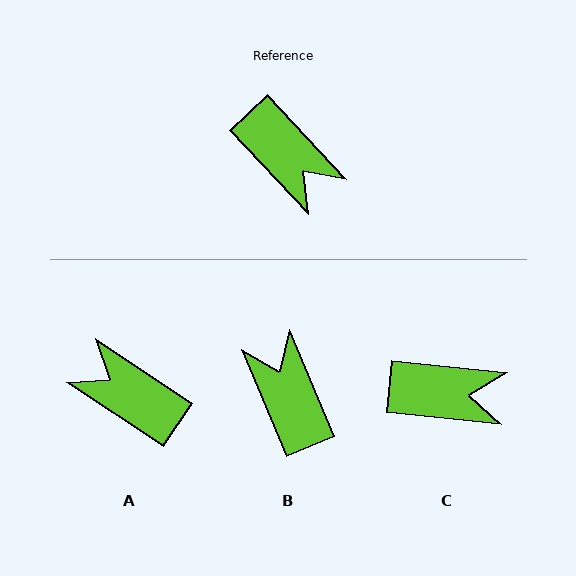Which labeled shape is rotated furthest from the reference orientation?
A, about 167 degrees away.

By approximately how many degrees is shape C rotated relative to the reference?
Approximately 41 degrees counter-clockwise.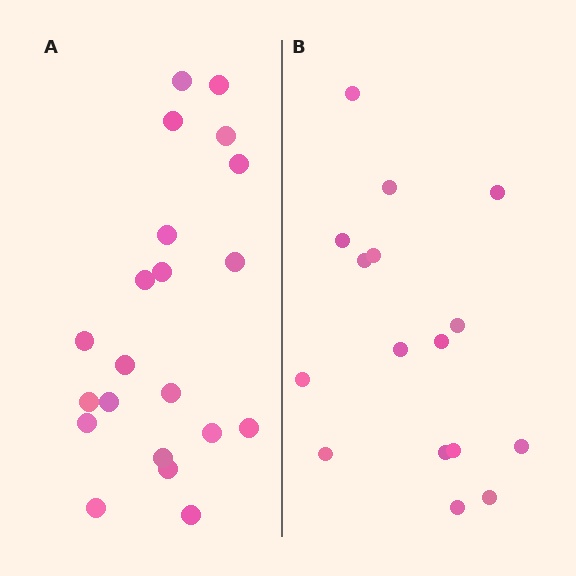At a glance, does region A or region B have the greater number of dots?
Region A (the left region) has more dots.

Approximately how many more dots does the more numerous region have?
Region A has about 5 more dots than region B.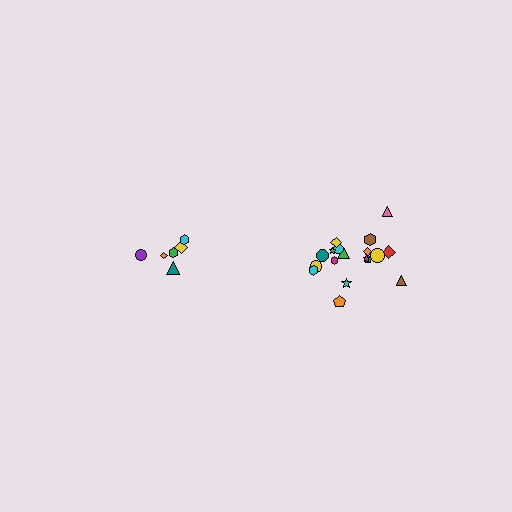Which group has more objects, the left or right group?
The right group.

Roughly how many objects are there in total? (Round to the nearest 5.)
Roughly 25 objects in total.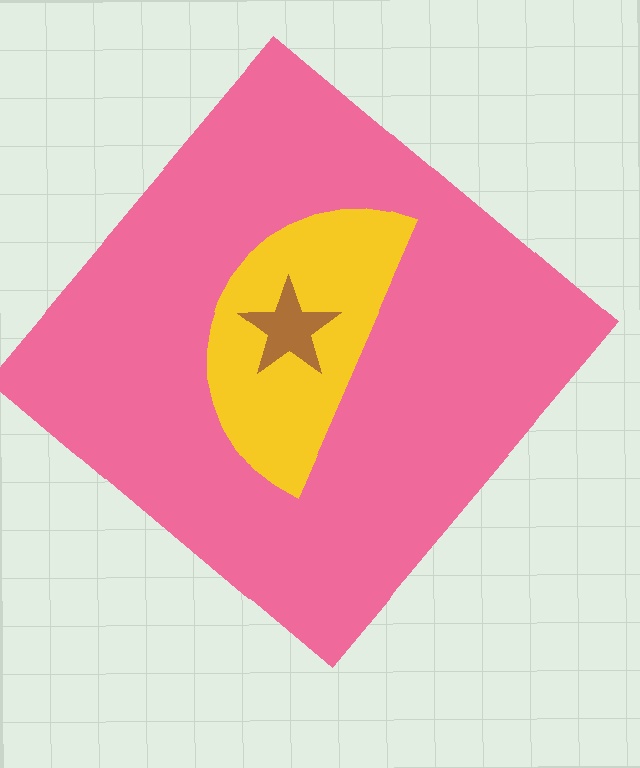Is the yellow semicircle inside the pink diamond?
Yes.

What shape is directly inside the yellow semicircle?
The brown star.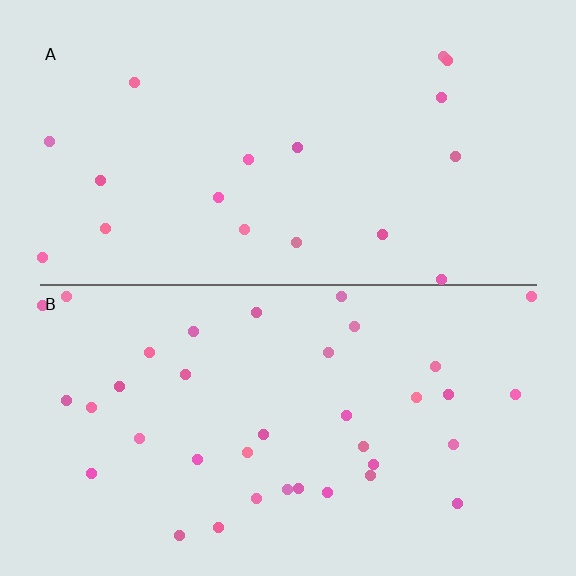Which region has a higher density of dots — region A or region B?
B (the bottom).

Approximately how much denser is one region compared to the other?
Approximately 2.1× — region B over region A.